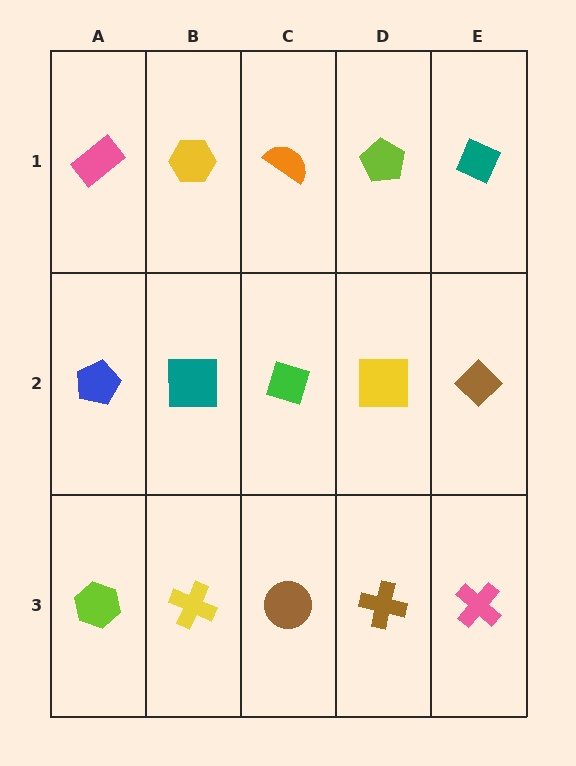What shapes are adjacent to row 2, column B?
A yellow hexagon (row 1, column B), a yellow cross (row 3, column B), a blue pentagon (row 2, column A), a green diamond (row 2, column C).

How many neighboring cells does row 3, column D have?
3.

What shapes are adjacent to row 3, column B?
A teal square (row 2, column B), a lime hexagon (row 3, column A), a brown circle (row 3, column C).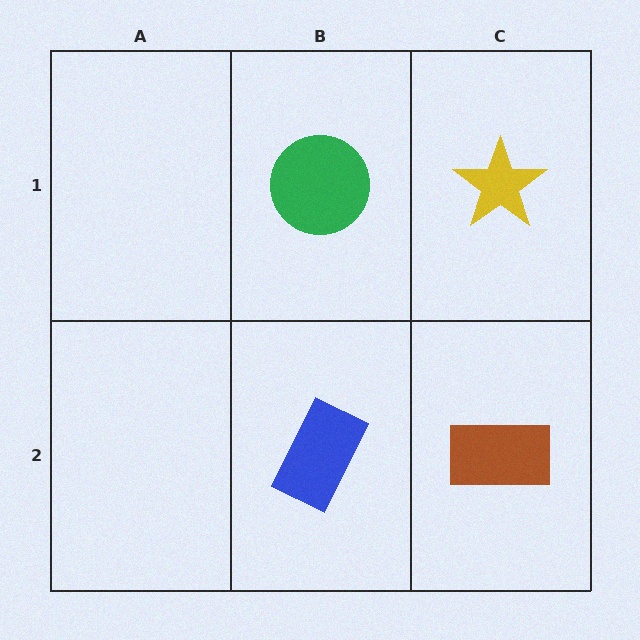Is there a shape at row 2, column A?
No, that cell is empty.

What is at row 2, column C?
A brown rectangle.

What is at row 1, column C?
A yellow star.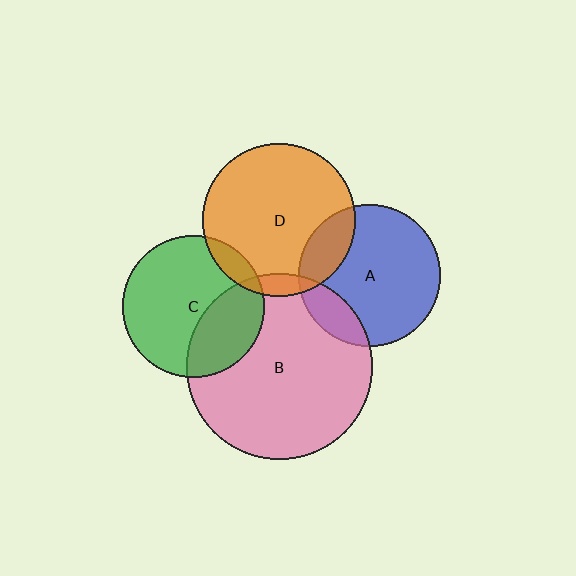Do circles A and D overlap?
Yes.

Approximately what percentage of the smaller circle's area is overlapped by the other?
Approximately 20%.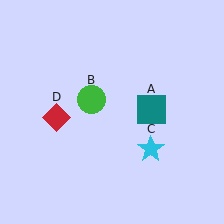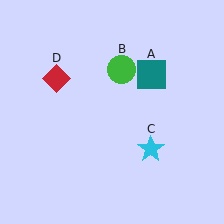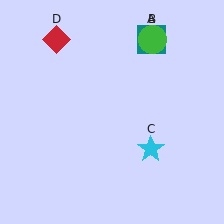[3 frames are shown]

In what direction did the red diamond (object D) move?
The red diamond (object D) moved up.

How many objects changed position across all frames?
3 objects changed position: teal square (object A), green circle (object B), red diamond (object D).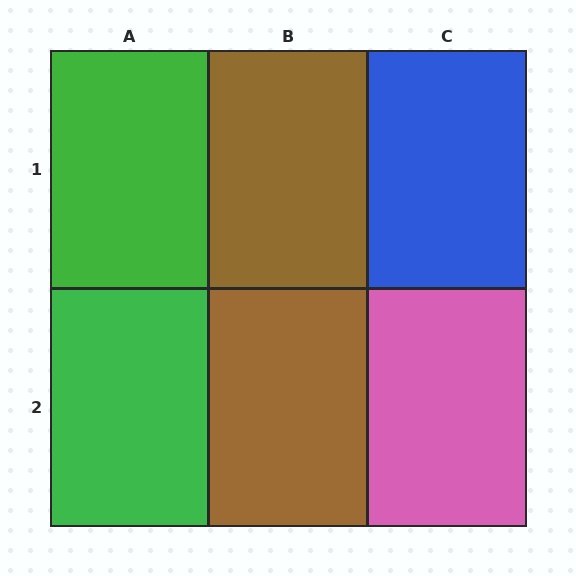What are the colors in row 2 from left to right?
Green, brown, pink.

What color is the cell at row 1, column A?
Green.